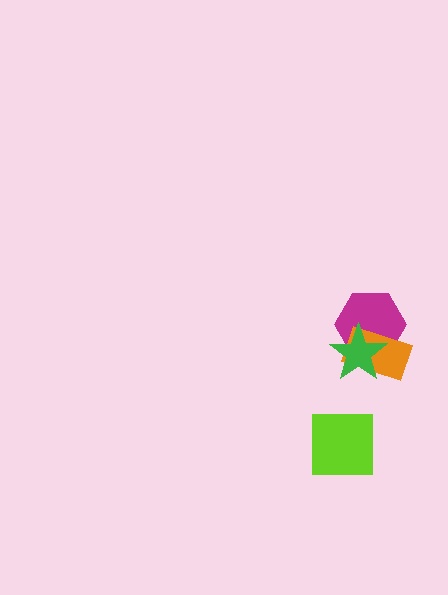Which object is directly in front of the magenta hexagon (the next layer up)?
The orange rectangle is directly in front of the magenta hexagon.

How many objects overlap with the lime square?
0 objects overlap with the lime square.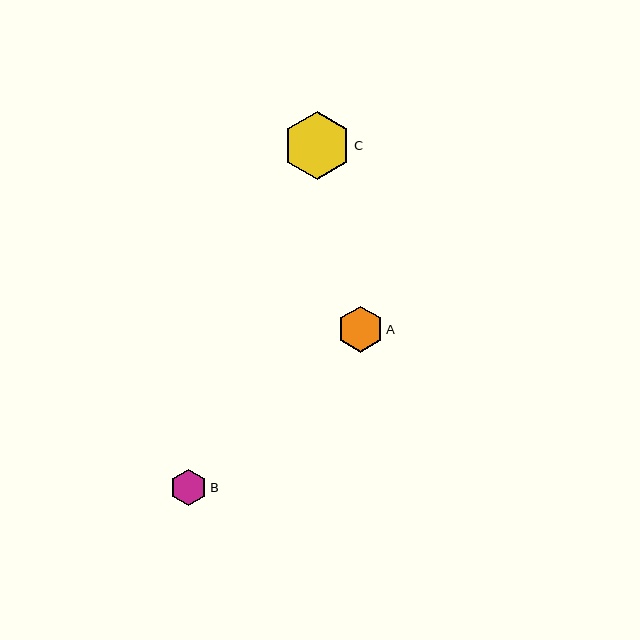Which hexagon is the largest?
Hexagon C is the largest with a size of approximately 68 pixels.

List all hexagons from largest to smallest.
From largest to smallest: C, A, B.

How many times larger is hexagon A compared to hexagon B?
Hexagon A is approximately 1.3 times the size of hexagon B.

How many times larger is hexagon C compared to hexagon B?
Hexagon C is approximately 1.9 times the size of hexagon B.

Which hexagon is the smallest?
Hexagon B is the smallest with a size of approximately 37 pixels.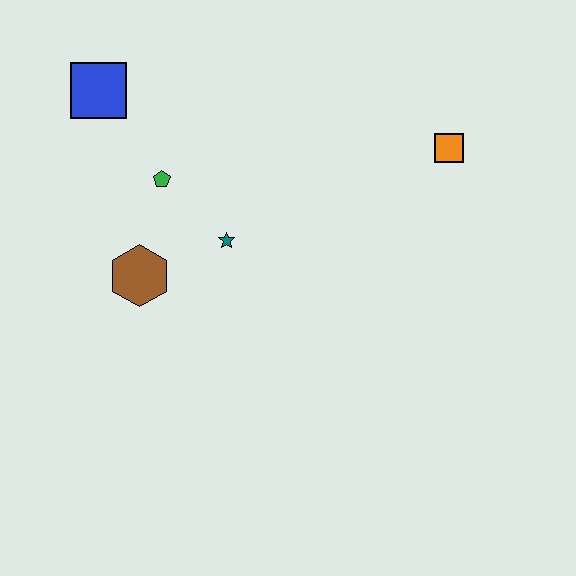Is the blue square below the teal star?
No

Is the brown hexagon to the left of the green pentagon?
Yes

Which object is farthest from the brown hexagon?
The orange square is farthest from the brown hexagon.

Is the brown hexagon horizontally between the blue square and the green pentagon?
Yes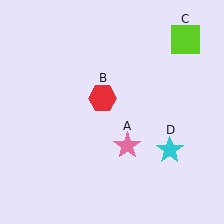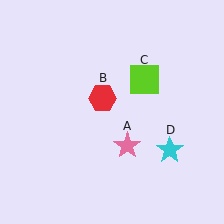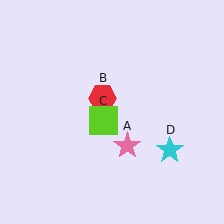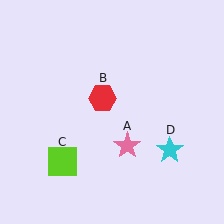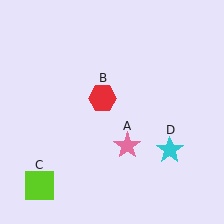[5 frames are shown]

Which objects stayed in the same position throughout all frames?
Pink star (object A) and red hexagon (object B) and cyan star (object D) remained stationary.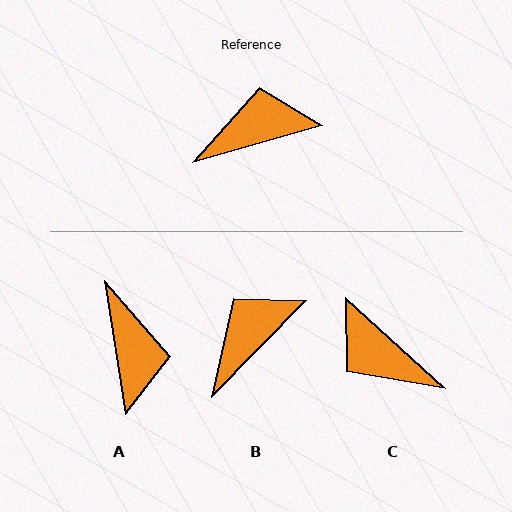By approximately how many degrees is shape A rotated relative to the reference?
Approximately 97 degrees clockwise.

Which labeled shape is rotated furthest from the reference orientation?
C, about 122 degrees away.